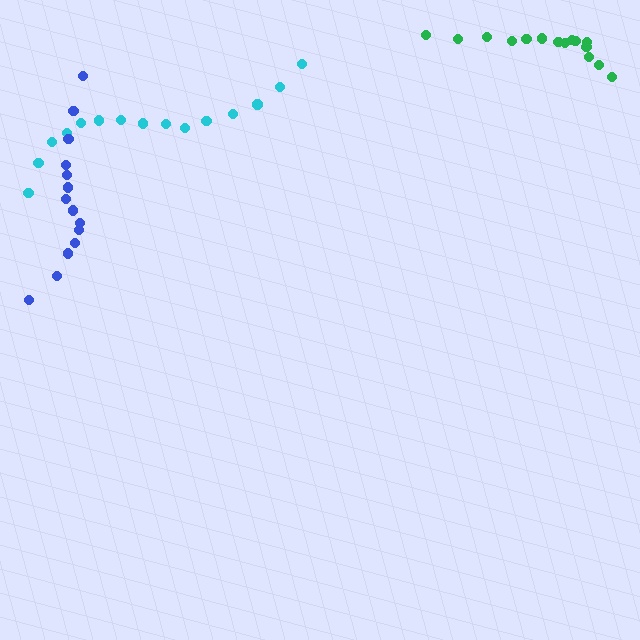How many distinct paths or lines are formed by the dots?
There are 3 distinct paths.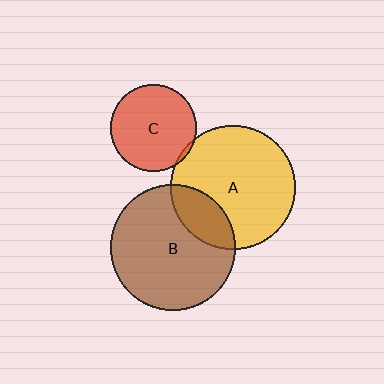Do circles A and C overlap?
Yes.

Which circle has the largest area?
Circle B (brown).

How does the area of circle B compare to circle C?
Approximately 2.1 times.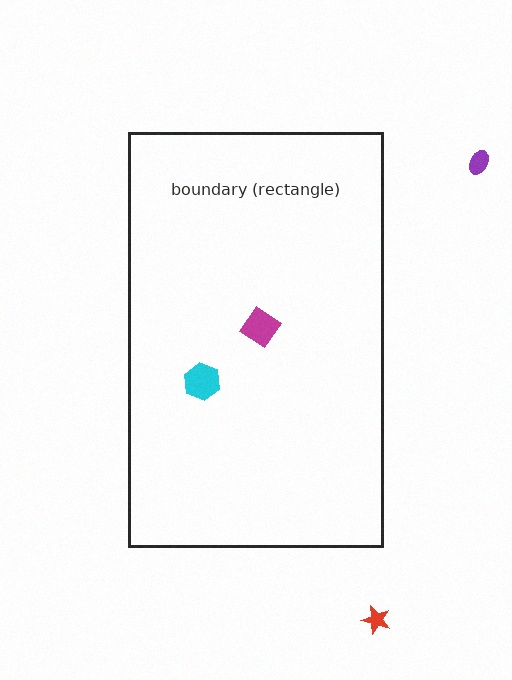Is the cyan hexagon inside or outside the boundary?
Inside.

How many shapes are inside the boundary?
2 inside, 2 outside.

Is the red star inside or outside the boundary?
Outside.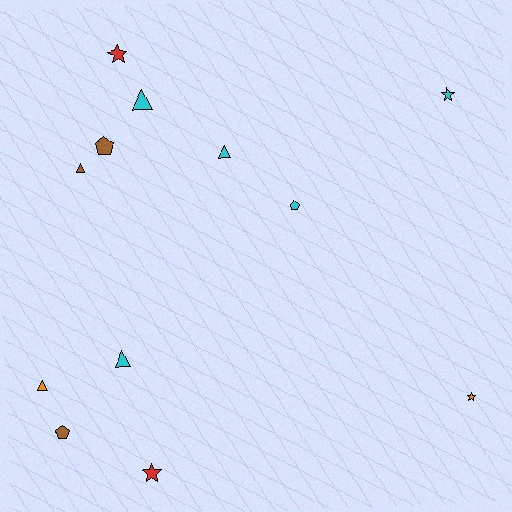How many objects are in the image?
There are 12 objects.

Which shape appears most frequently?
Triangle, with 5 objects.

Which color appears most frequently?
Cyan, with 5 objects.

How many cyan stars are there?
There is 1 cyan star.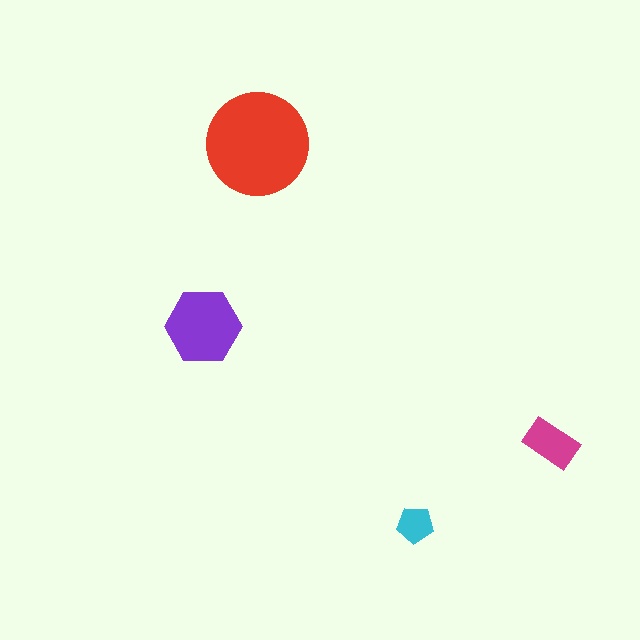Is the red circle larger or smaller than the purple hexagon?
Larger.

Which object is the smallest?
The cyan pentagon.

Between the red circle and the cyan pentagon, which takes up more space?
The red circle.